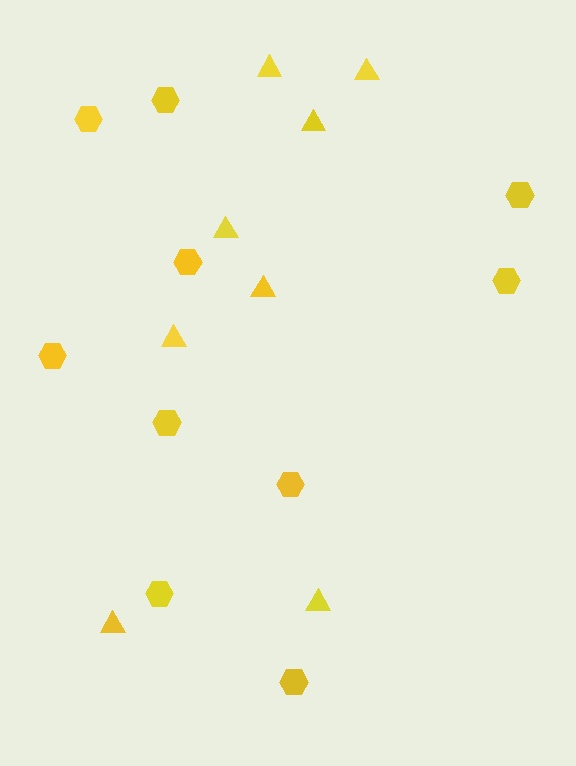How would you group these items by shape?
There are 2 groups: one group of hexagons (10) and one group of triangles (8).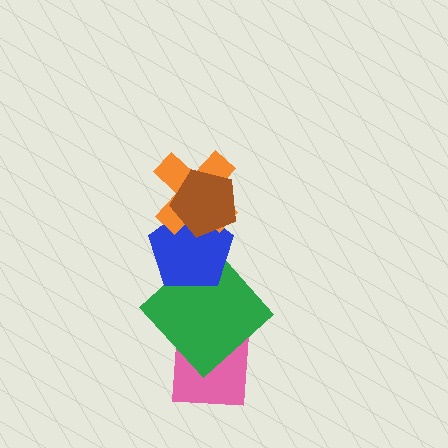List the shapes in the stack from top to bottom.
From top to bottom: the brown pentagon, the orange cross, the blue pentagon, the green diamond, the pink square.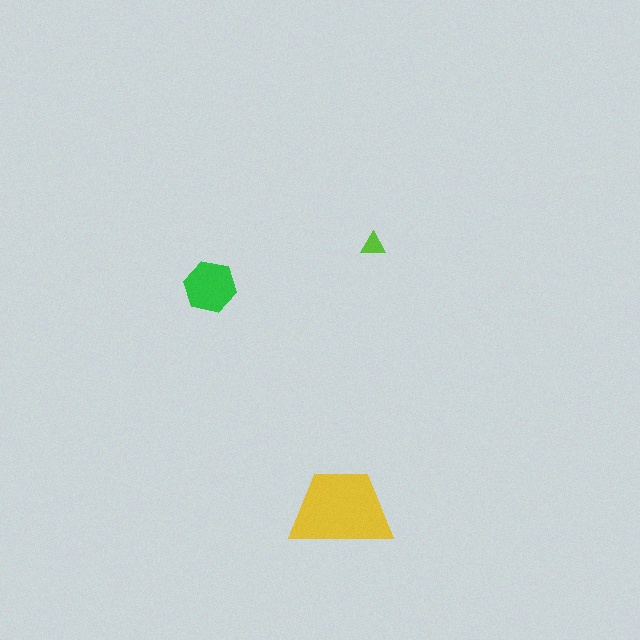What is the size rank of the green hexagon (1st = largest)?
2nd.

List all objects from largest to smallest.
The yellow trapezoid, the green hexagon, the lime triangle.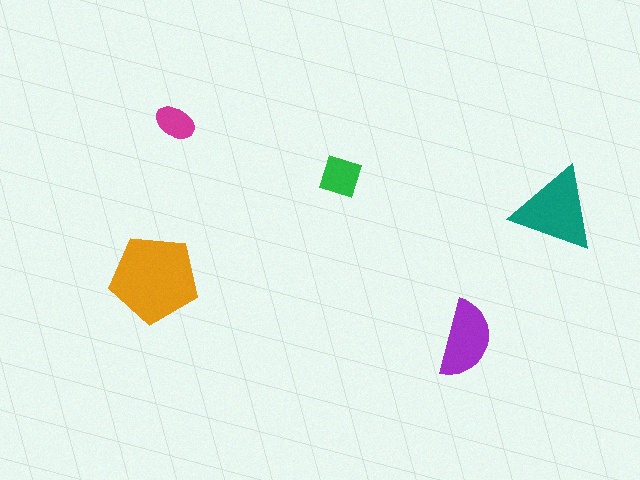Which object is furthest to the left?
The orange pentagon is leftmost.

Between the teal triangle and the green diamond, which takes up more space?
The teal triangle.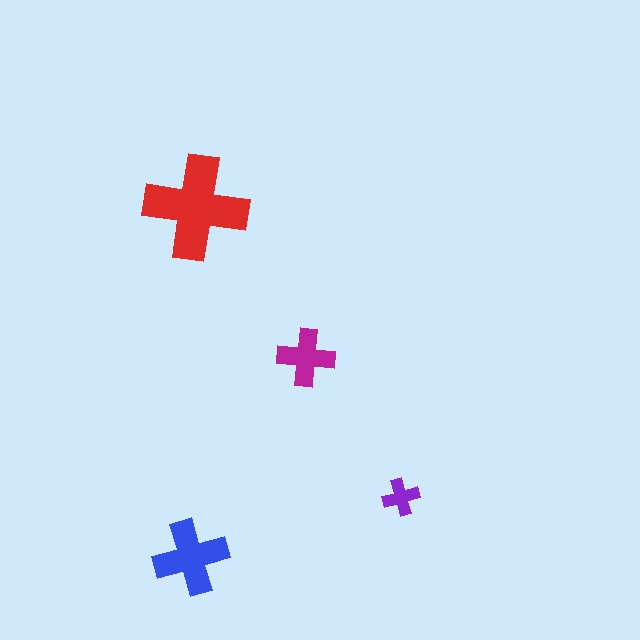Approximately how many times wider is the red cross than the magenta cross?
About 2 times wider.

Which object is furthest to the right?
The purple cross is rightmost.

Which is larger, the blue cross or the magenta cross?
The blue one.